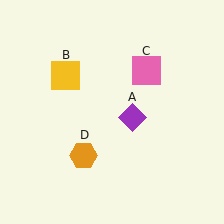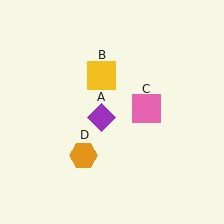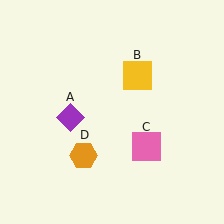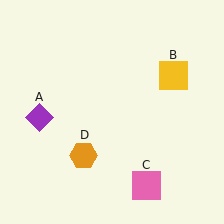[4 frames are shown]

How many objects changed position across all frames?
3 objects changed position: purple diamond (object A), yellow square (object B), pink square (object C).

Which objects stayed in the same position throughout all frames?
Orange hexagon (object D) remained stationary.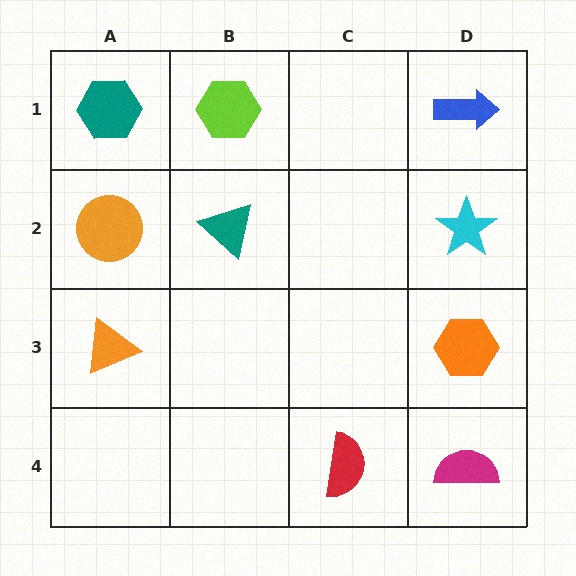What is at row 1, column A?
A teal hexagon.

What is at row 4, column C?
A red semicircle.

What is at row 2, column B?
A teal triangle.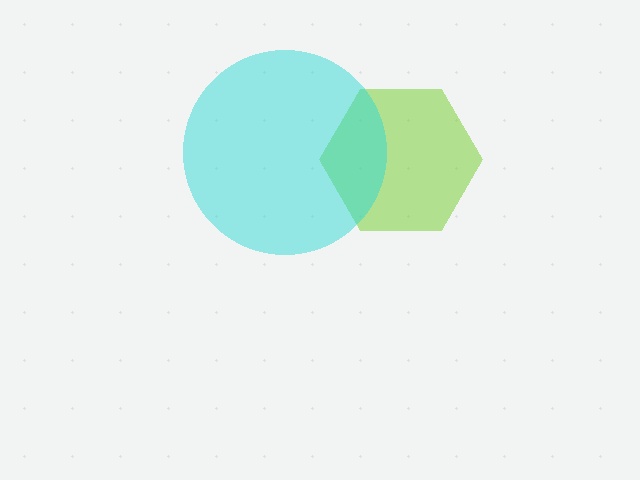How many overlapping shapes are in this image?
There are 2 overlapping shapes in the image.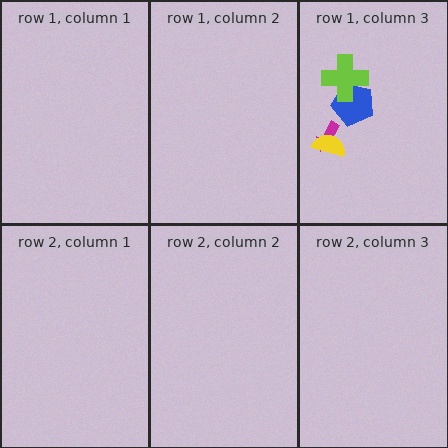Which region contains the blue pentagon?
The row 1, column 3 region.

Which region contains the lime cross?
The row 1, column 3 region.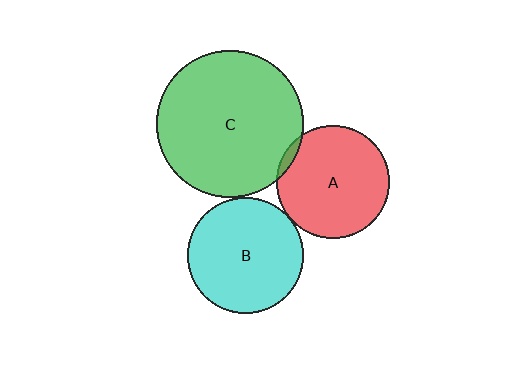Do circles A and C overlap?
Yes.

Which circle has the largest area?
Circle C (green).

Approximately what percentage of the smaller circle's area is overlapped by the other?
Approximately 5%.